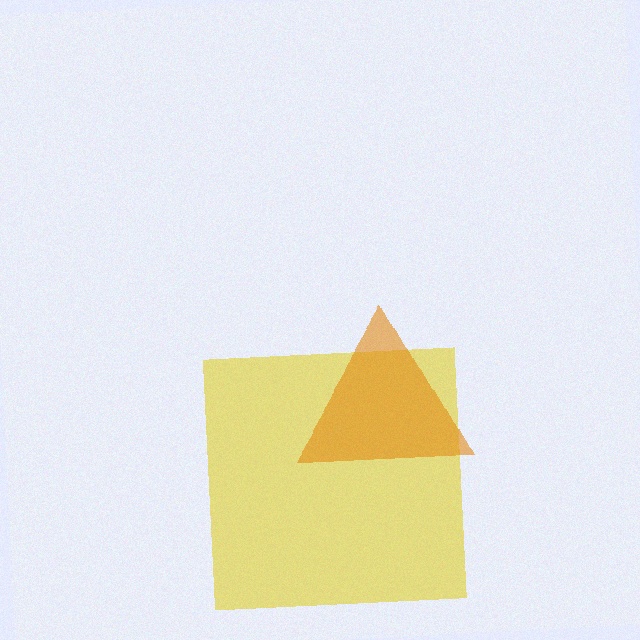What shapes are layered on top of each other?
The layered shapes are: a yellow square, an orange triangle.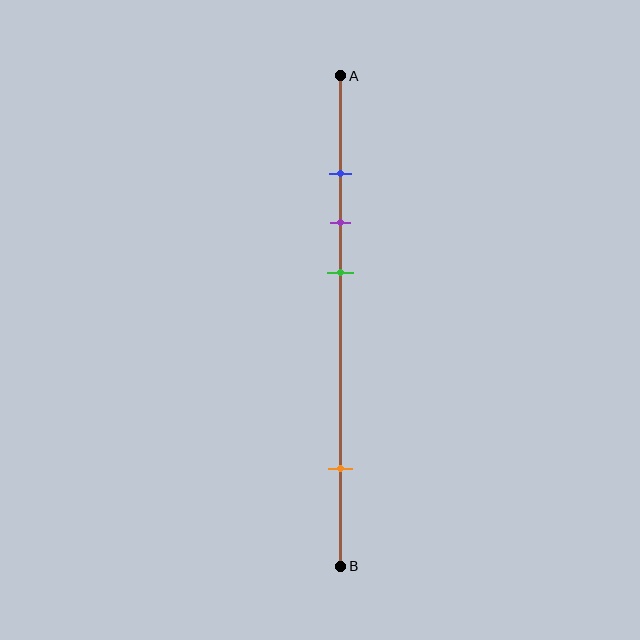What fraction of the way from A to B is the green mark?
The green mark is approximately 40% (0.4) of the way from A to B.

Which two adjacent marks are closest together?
The blue and purple marks are the closest adjacent pair.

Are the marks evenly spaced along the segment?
No, the marks are not evenly spaced.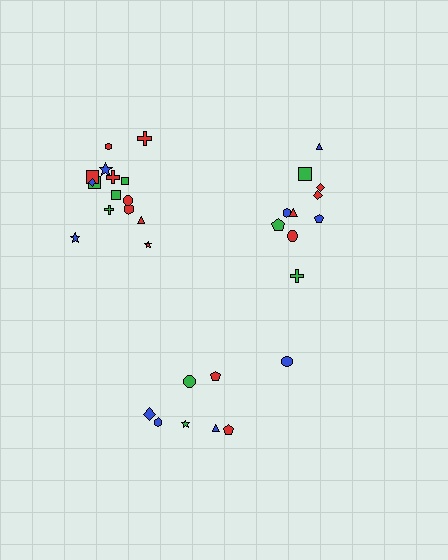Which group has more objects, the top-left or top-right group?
The top-left group.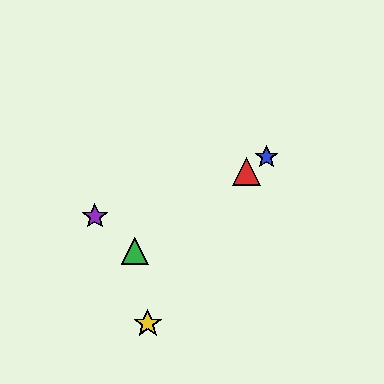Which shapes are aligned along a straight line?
The red triangle, the blue star, the green triangle are aligned along a straight line.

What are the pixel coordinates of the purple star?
The purple star is at (95, 216).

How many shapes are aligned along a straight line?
3 shapes (the red triangle, the blue star, the green triangle) are aligned along a straight line.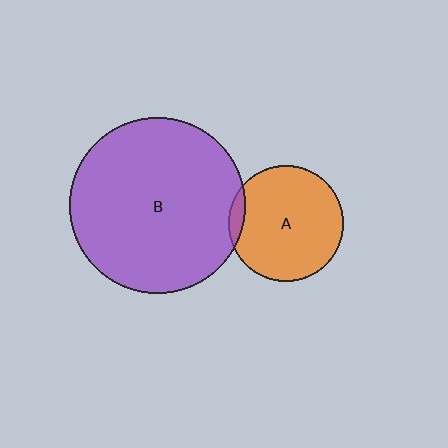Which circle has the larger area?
Circle B (purple).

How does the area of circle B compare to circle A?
Approximately 2.3 times.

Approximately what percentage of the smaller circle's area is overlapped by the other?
Approximately 5%.